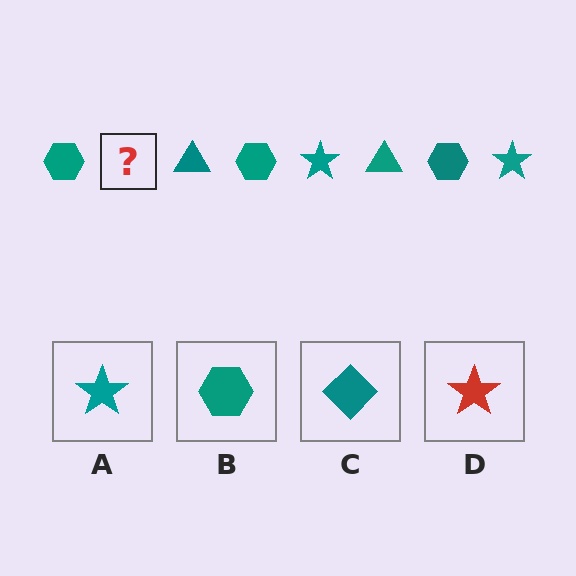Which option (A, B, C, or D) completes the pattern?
A.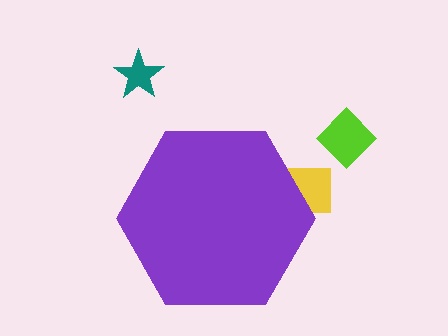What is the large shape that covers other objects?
A purple hexagon.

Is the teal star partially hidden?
No, the teal star is fully visible.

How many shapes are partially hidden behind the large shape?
1 shape is partially hidden.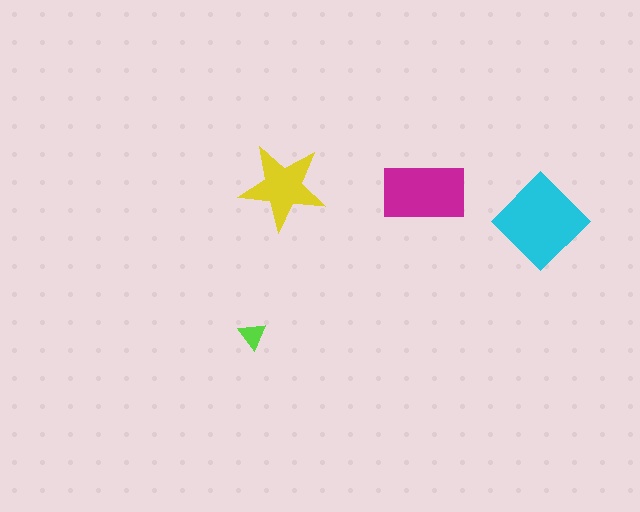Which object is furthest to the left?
The lime triangle is leftmost.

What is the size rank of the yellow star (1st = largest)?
3rd.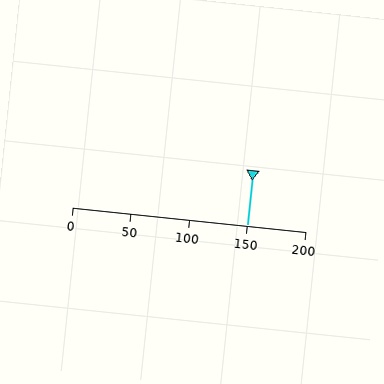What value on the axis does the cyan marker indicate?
The marker indicates approximately 150.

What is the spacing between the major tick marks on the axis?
The major ticks are spaced 50 apart.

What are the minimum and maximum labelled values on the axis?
The axis runs from 0 to 200.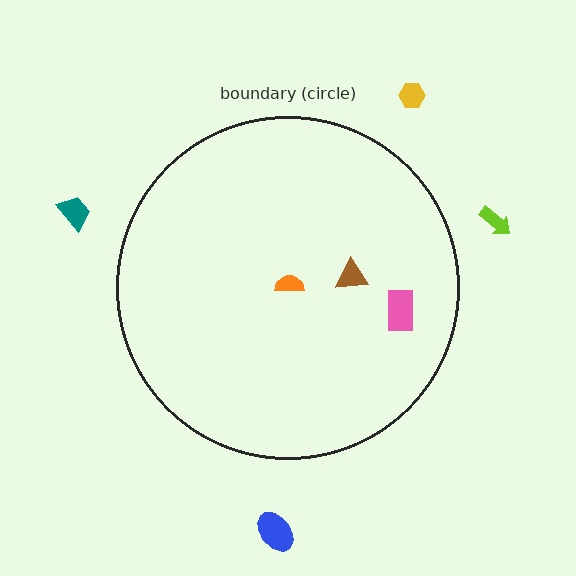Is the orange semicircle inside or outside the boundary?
Inside.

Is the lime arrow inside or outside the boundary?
Outside.